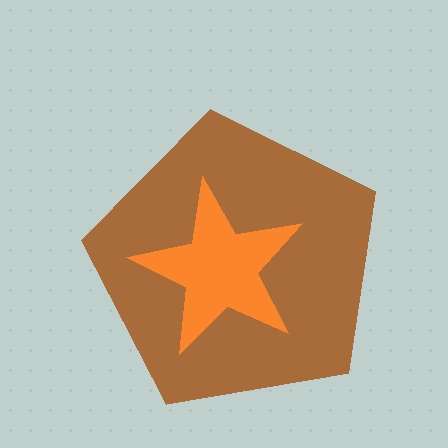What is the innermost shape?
The orange star.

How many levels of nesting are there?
2.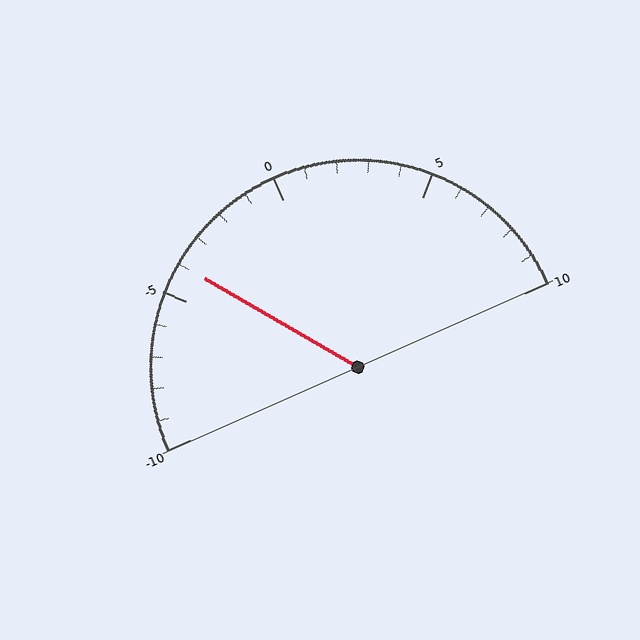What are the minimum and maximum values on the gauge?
The gauge ranges from -10 to 10.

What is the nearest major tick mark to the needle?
The nearest major tick mark is -5.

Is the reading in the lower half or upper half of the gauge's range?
The reading is in the lower half of the range (-10 to 10).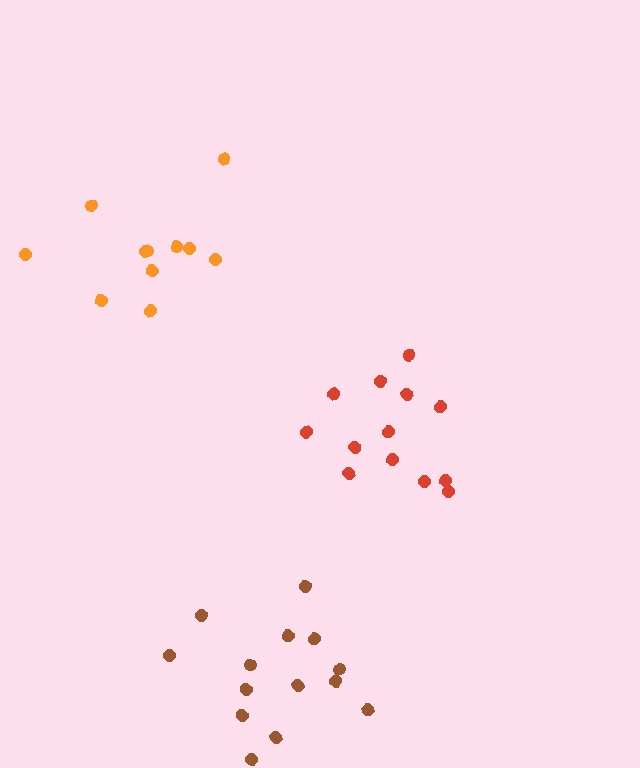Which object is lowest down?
The brown cluster is bottommost.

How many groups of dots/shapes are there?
There are 3 groups.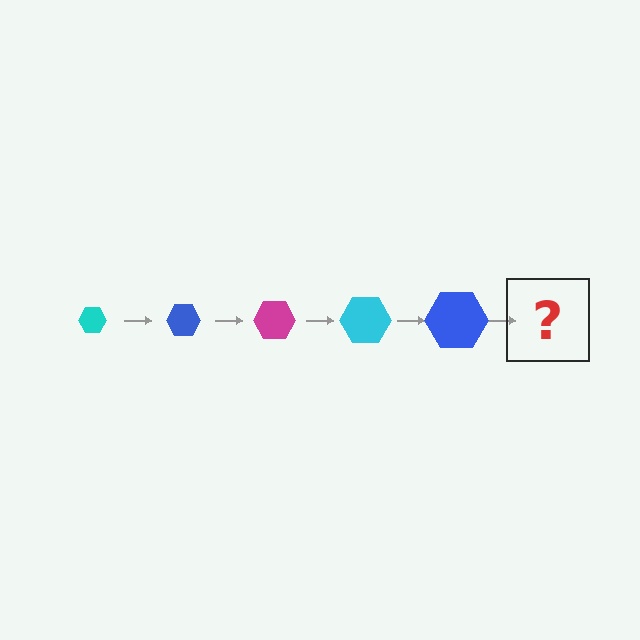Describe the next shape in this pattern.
It should be a magenta hexagon, larger than the previous one.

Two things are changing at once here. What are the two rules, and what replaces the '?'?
The two rules are that the hexagon grows larger each step and the color cycles through cyan, blue, and magenta. The '?' should be a magenta hexagon, larger than the previous one.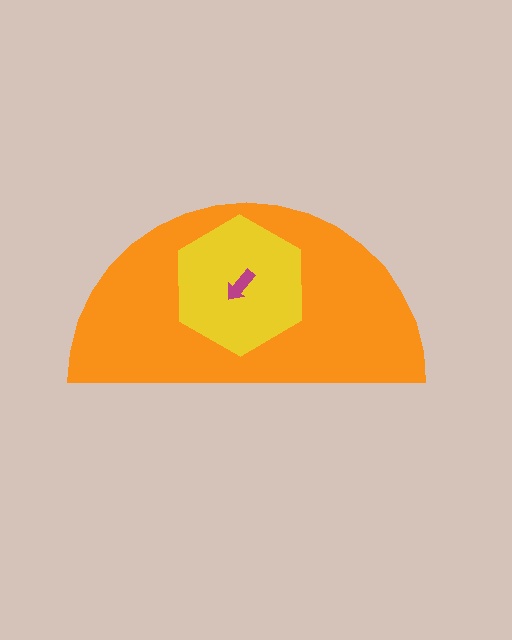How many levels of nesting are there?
3.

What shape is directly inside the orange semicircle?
The yellow hexagon.